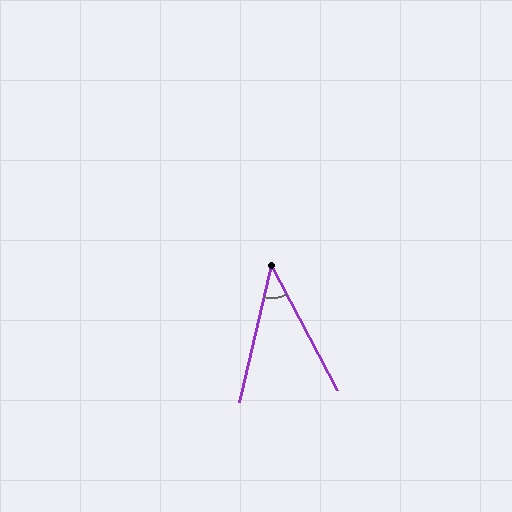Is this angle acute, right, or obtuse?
It is acute.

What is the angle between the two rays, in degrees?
Approximately 41 degrees.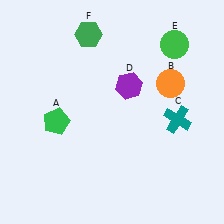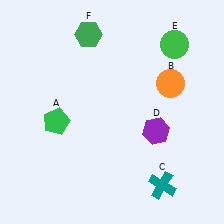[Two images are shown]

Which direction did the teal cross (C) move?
The teal cross (C) moved down.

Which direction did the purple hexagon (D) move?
The purple hexagon (D) moved down.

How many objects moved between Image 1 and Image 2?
2 objects moved between the two images.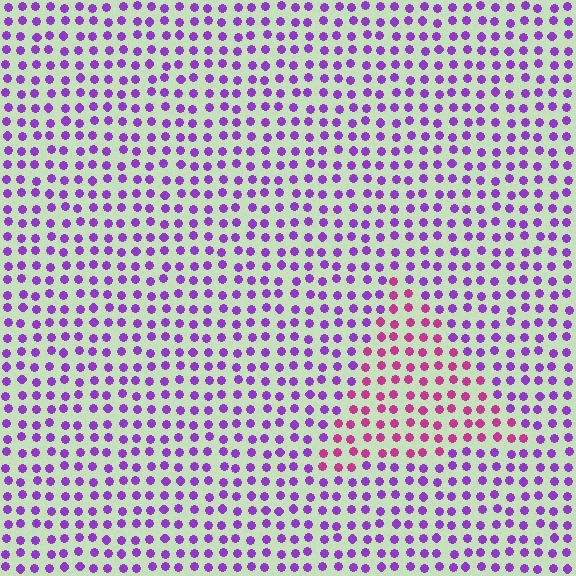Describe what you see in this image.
The image is filled with small purple elements in a uniform arrangement. A triangle-shaped region is visible where the elements are tinted to a slightly different hue, forming a subtle color boundary.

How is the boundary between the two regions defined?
The boundary is defined purely by a slight shift in hue (about 44 degrees). Spacing, size, and orientation are identical on both sides.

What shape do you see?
I see a triangle.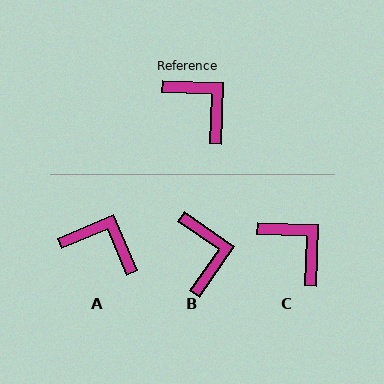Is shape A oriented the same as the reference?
No, it is off by about 25 degrees.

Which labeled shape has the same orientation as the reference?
C.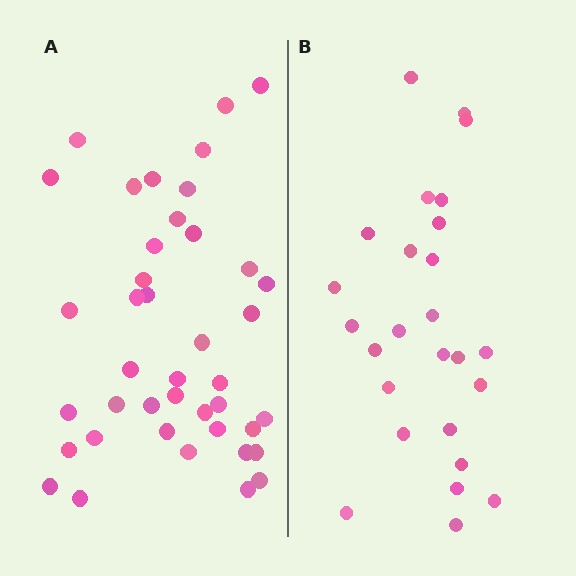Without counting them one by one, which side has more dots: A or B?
Region A (the left region) has more dots.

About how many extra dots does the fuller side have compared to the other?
Region A has approximately 15 more dots than region B.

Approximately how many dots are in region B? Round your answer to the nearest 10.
About 30 dots. (The exact count is 26, which rounds to 30.)